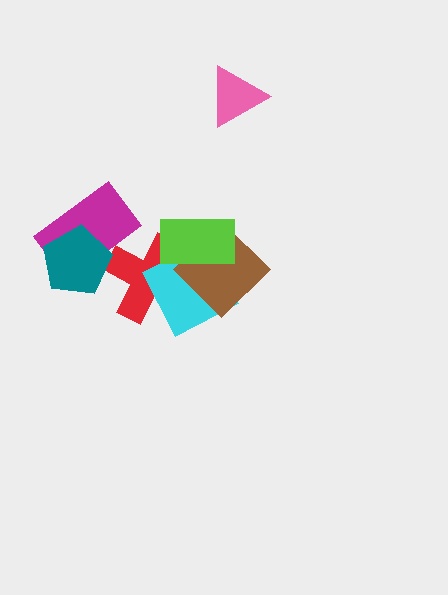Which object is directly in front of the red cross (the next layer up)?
The cyan square is directly in front of the red cross.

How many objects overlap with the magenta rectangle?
2 objects overlap with the magenta rectangle.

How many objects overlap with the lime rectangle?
3 objects overlap with the lime rectangle.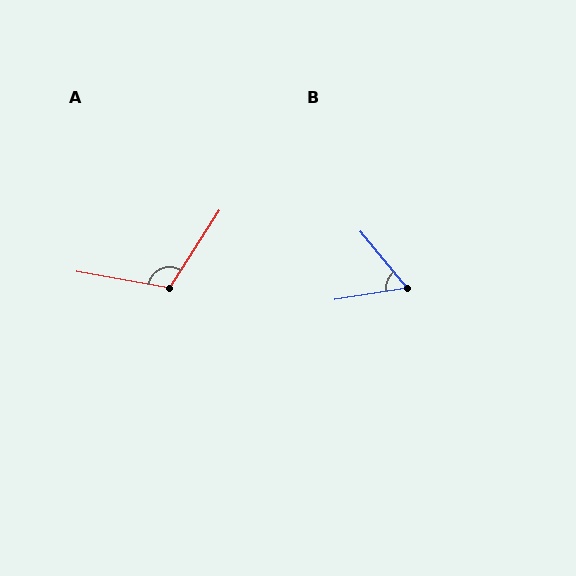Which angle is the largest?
A, at approximately 113 degrees.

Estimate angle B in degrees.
Approximately 60 degrees.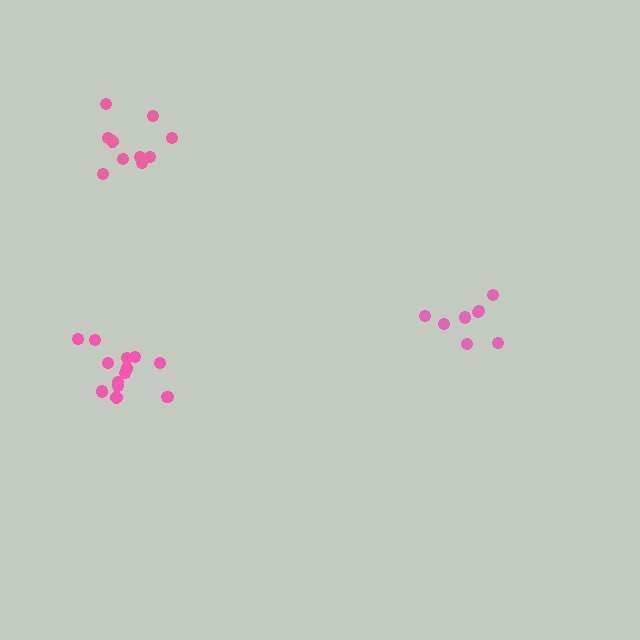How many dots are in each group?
Group 1: 13 dots, Group 2: 8 dots, Group 3: 10 dots (31 total).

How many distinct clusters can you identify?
There are 3 distinct clusters.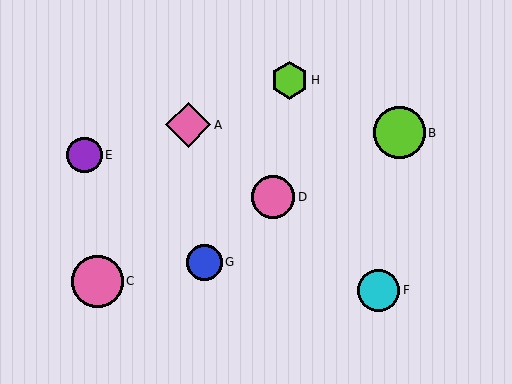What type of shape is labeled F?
Shape F is a cyan circle.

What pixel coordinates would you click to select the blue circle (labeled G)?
Click at (204, 262) to select the blue circle G.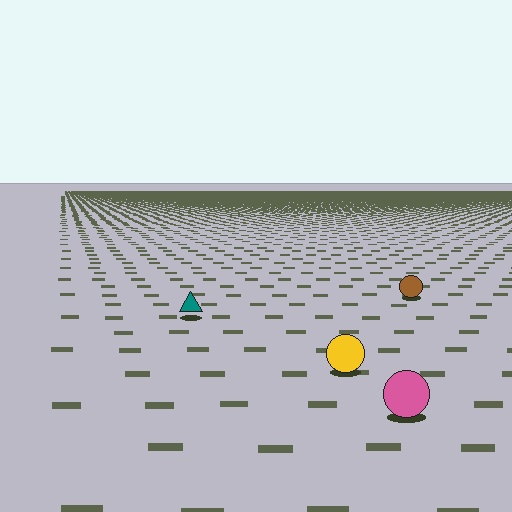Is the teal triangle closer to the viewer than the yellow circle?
No. The yellow circle is closer — you can tell from the texture gradient: the ground texture is coarser near it.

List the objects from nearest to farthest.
From nearest to farthest: the pink circle, the yellow circle, the teal triangle, the brown circle.